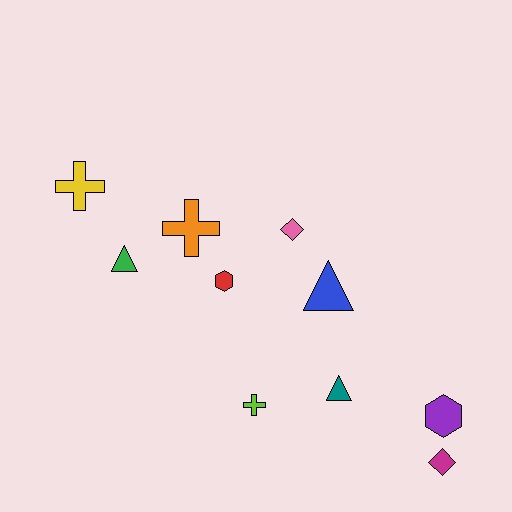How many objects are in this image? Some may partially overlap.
There are 10 objects.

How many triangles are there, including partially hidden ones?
There are 3 triangles.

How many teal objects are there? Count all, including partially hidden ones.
There is 1 teal object.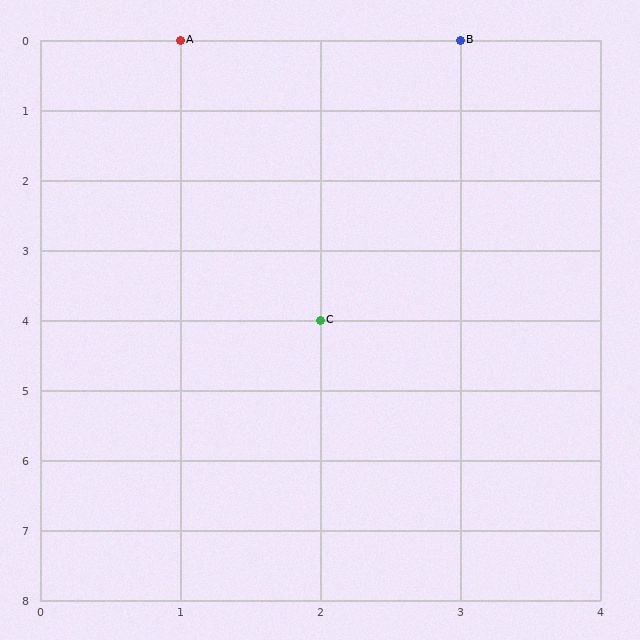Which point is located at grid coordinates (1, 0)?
Point A is at (1, 0).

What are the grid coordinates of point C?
Point C is at grid coordinates (2, 4).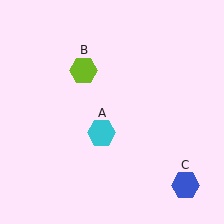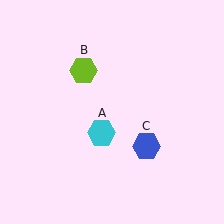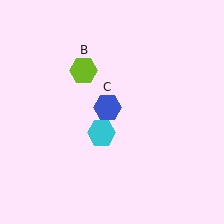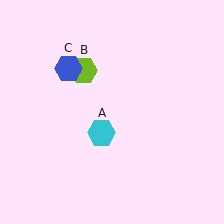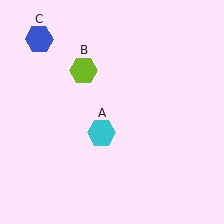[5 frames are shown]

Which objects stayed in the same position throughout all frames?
Cyan hexagon (object A) and lime hexagon (object B) remained stationary.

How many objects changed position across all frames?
1 object changed position: blue hexagon (object C).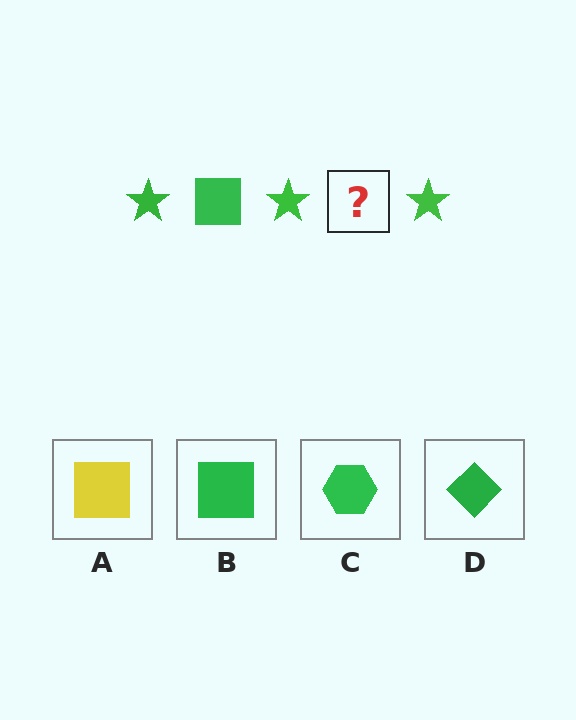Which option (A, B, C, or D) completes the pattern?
B.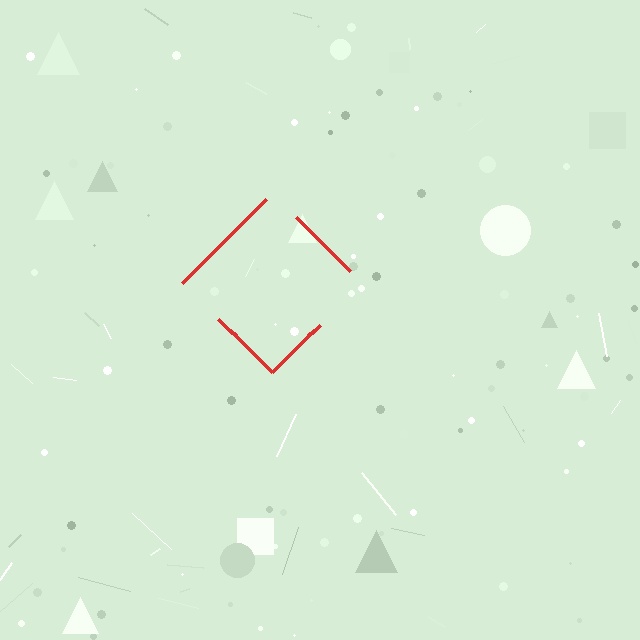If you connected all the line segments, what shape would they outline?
They would outline a diamond.